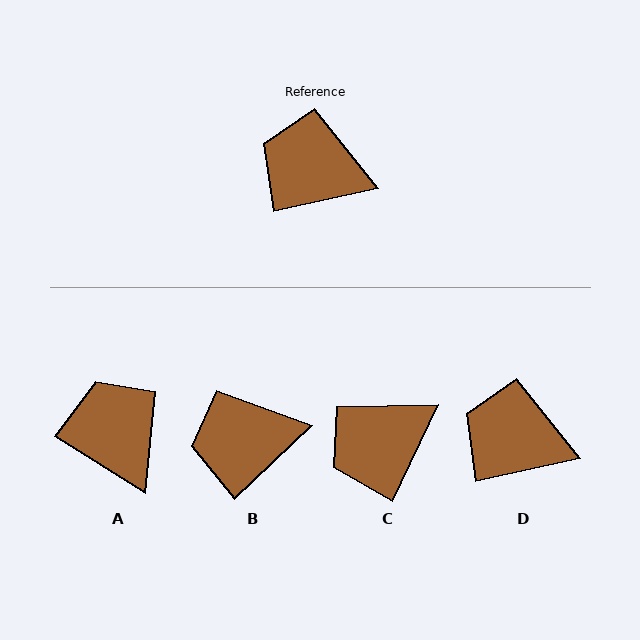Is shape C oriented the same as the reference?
No, it is off by about 53 degrees.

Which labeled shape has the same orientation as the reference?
D.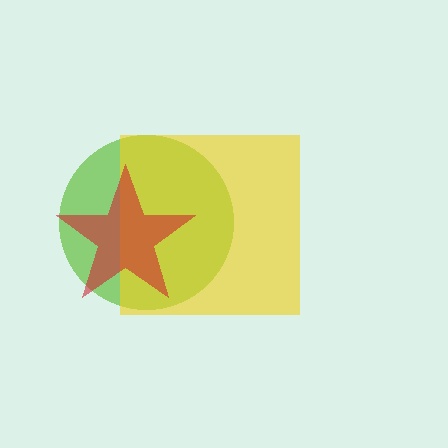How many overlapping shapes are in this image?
There are 3 overlapping shapes in the image.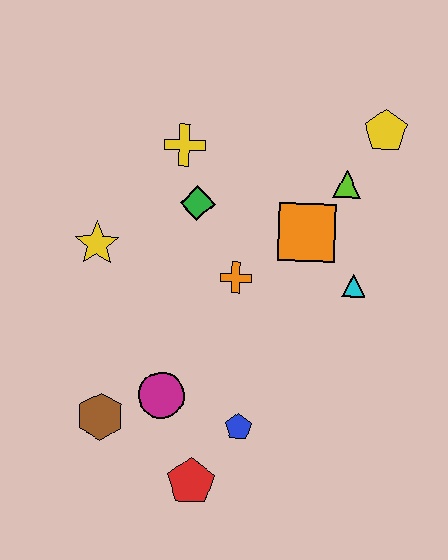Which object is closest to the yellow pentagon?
The lime triangle is closest to the yellow pentagon.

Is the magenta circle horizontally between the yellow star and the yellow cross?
Yes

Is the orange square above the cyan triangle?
Yes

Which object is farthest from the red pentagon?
The yellow pentagon is farthest from the red pentagon.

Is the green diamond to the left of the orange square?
Yes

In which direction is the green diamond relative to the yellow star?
The green diamond is to the right of the yellow star.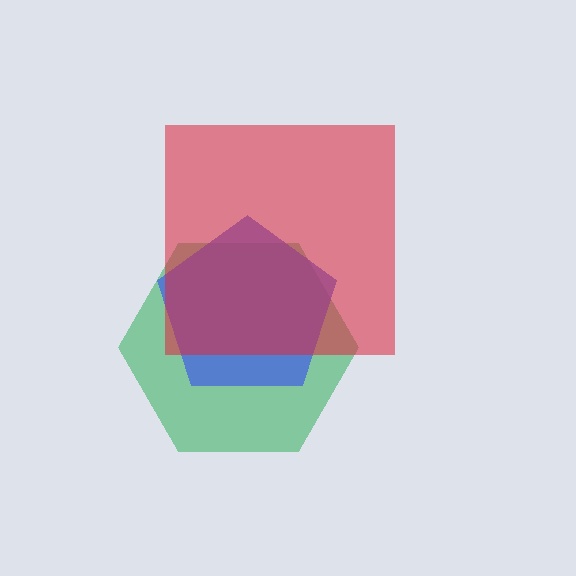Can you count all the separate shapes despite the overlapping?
Yes, there are 3 separate shapes.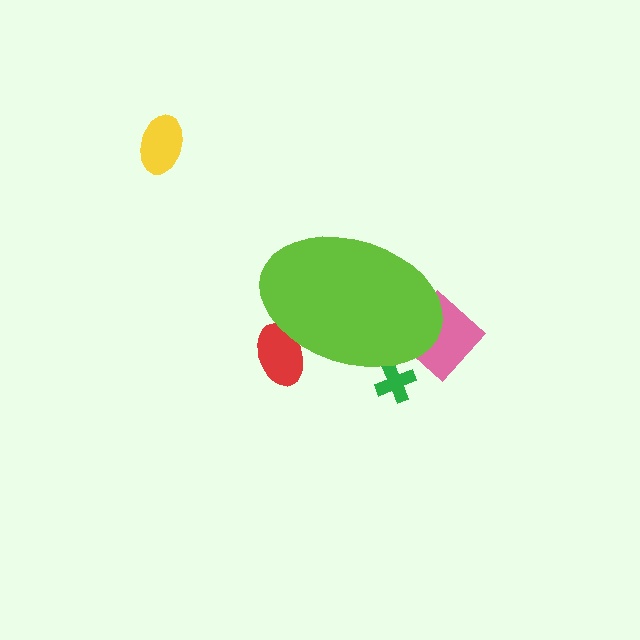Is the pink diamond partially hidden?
Yes, the pink diamond is partially hidden behind the lime ellipse.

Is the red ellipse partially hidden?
Yes, the red ellipse is partially hidden behind the lime ellipse.